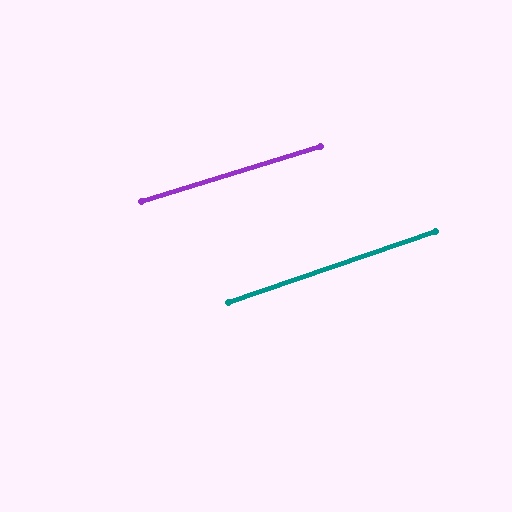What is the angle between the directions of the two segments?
Approximately 2 degrees.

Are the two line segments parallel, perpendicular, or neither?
Parallel — their directions differ by only 1.6°.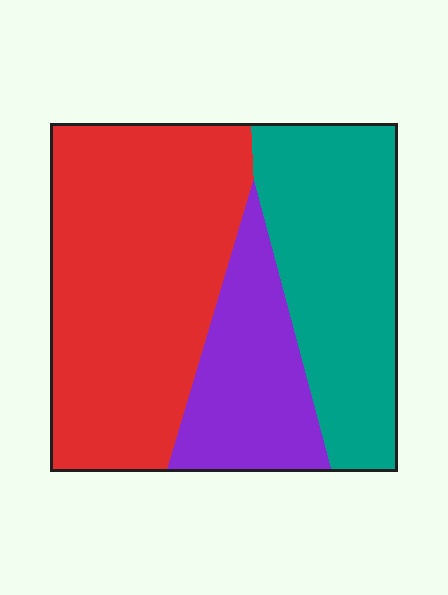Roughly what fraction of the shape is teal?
Teal takes up between a sixth and a third of the shape.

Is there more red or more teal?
Red.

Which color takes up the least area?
Purple, at roughly 20%.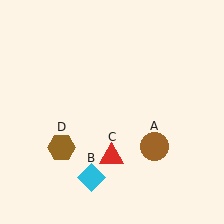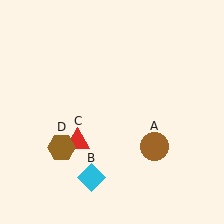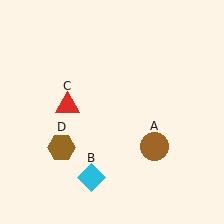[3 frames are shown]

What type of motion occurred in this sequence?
The red triangle (object C) rotated clockwise around the center of the scene.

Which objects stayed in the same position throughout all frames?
Brown circle (object A) and cyan diamond (object B) and brown hexagon (object D) remained stationary.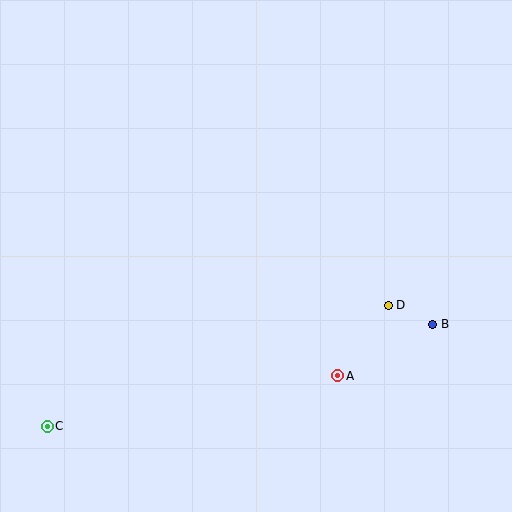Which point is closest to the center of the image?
Point D at (388, 305) is closest to the center.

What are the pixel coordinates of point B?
Point B is at (433, 324).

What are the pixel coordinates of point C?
Point C is at (47, 426).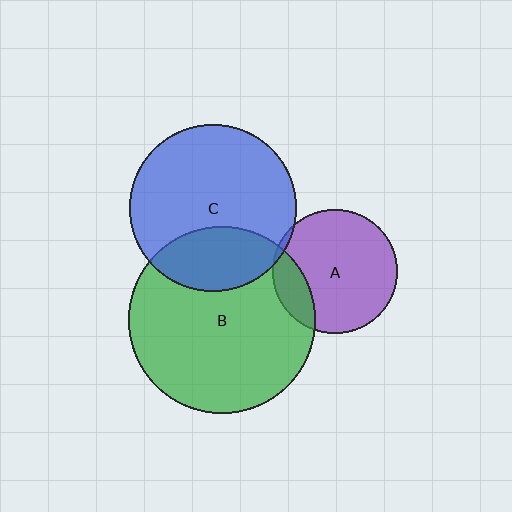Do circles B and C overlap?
Yes.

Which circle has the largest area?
Circle B (green).